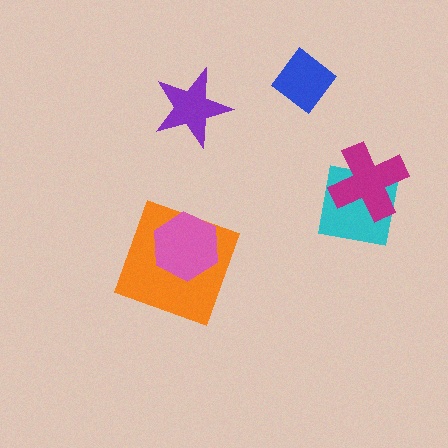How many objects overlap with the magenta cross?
1 object overlaps with the magenta cross.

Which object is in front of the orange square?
The pink hexagon is in front of the orange square.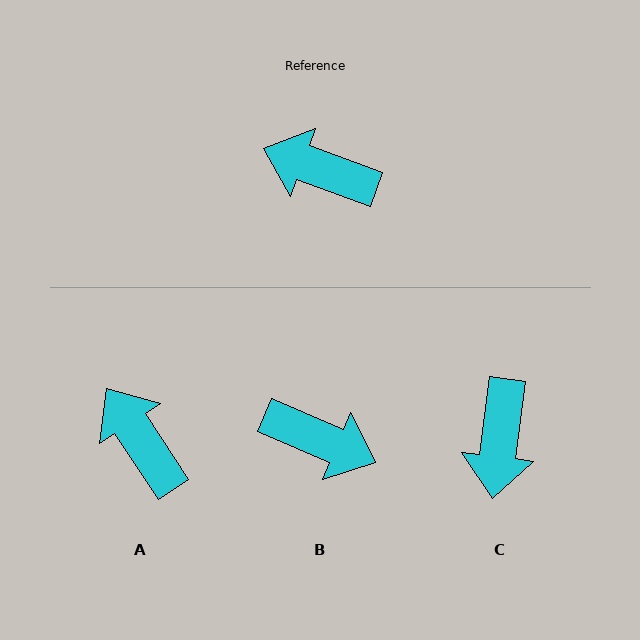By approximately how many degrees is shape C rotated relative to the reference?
Approximately 103 degrees counter-clockwise.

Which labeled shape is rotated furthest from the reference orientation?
B, about 177 degrees away.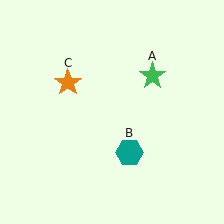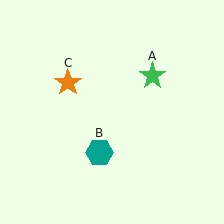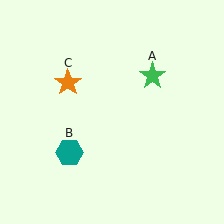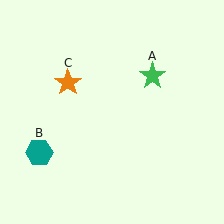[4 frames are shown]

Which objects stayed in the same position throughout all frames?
Green star (object A) and orange star (object C) remained stationary.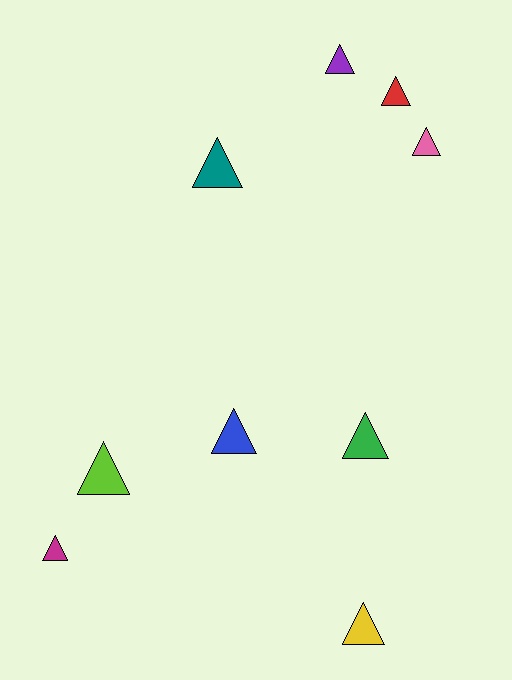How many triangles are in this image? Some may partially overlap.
There are 9 triangles.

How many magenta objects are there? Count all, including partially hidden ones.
There is 1 magenta object.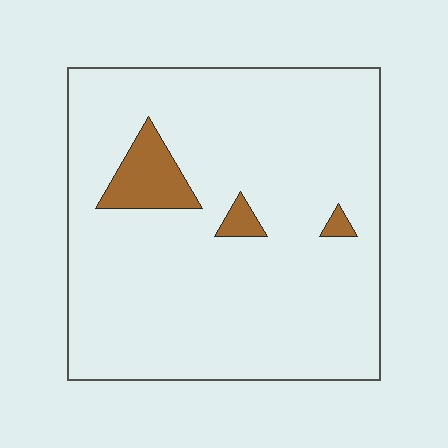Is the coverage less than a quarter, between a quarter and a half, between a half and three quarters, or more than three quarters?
Less than a quarter.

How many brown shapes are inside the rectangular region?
3.